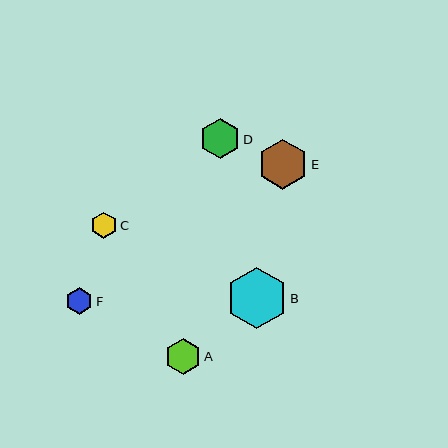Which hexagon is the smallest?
Hexagon C is the smallest with a size of approximately 26 pixels.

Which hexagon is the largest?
Hexagon B is the largest with a size of approximately 61 pixels.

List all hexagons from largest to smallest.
From largest to smallest: B, E, D, A, F, C.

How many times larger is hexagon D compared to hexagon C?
Hexagon D is approximately 1.5 times the size of hexagon C.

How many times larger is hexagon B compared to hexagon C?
Hexagon B is approximately 2.3 times the size of hexagon C.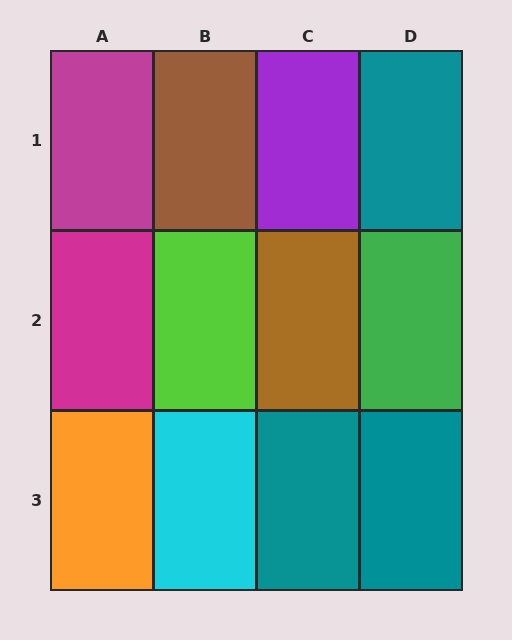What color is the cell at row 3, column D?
Teal.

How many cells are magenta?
2 cells are magenta.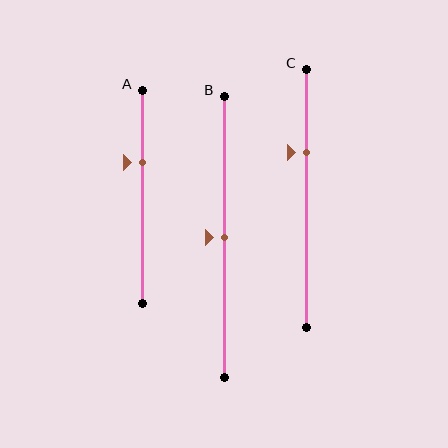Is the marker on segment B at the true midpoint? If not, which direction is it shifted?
Yes, the marker on segment B is at the true midpoint.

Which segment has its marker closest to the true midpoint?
Segment B has its marker closest to the true midpoint.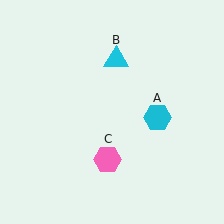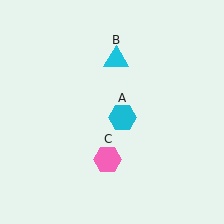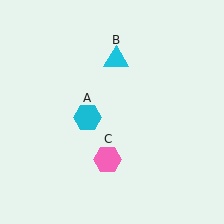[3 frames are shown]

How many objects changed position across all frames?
1 object changed position: cyan hexagon (object A).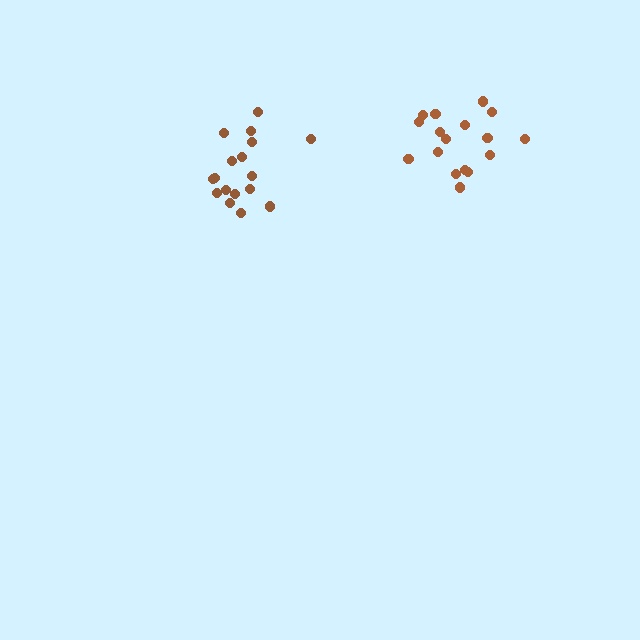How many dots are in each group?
Group 1: 18 dots, Group 2: 17 dots (35 total).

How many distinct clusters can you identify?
There are 2 distinct clusters.